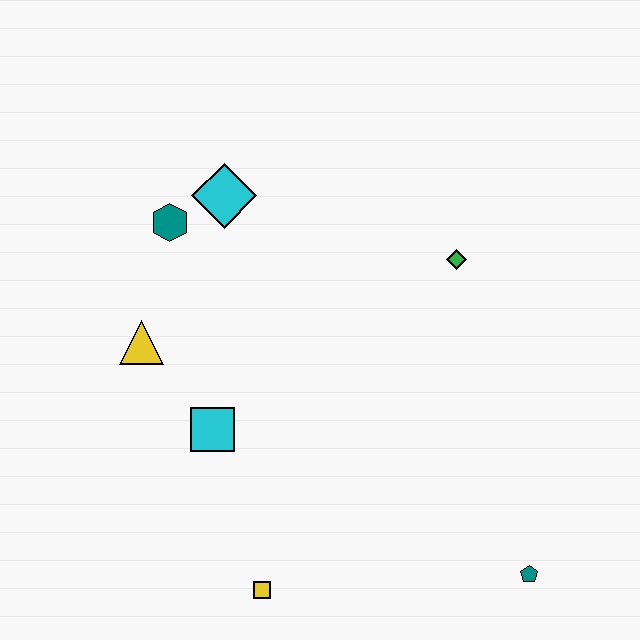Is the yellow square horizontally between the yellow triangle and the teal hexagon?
No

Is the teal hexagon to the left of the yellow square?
Yes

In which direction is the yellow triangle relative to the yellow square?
The yellow triangle is above the yellow square.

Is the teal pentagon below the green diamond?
Yes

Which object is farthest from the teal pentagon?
The teal hexagon is farthest from the teal pentagon.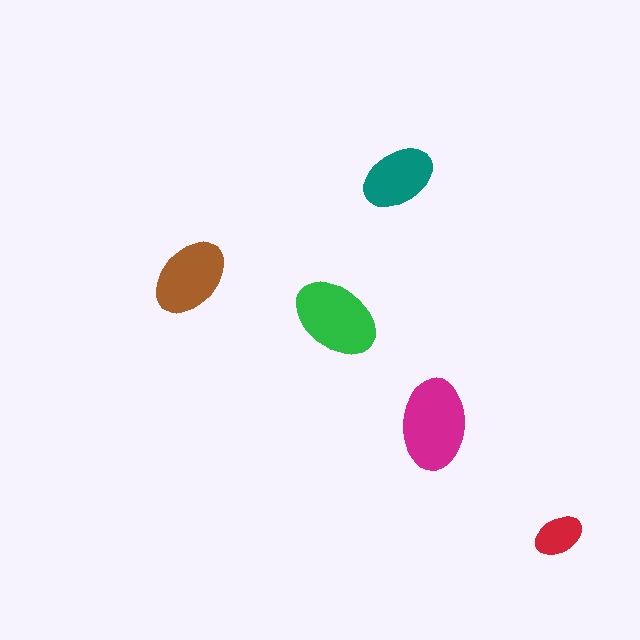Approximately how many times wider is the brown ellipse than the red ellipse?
About 1.5 times wider.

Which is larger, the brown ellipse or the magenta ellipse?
The magenta one.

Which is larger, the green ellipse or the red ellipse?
The green one.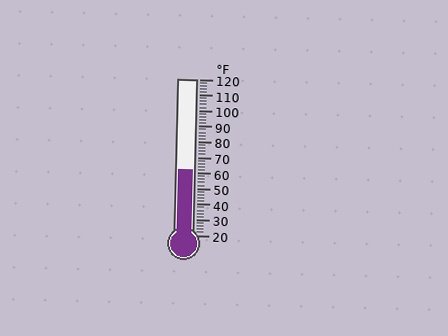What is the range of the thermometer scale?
The thermometer scale ranges from 20°F to 120°F.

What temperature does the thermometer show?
The thermometer shows approximately 62°F.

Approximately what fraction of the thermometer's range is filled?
The thermometer is filled to approximately 40% of its range.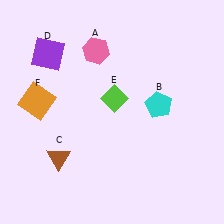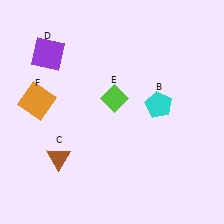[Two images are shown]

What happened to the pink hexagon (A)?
The pink hexagon (A) was removed in Image 2. It was in the top-left area of Image 1.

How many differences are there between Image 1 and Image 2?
There is 1 difference between the two images.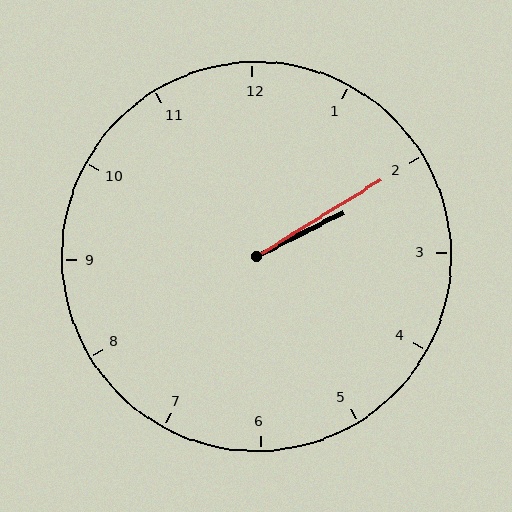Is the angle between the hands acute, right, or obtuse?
It is acute.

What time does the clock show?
2:10.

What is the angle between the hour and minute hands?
Approximately 5 degrees.